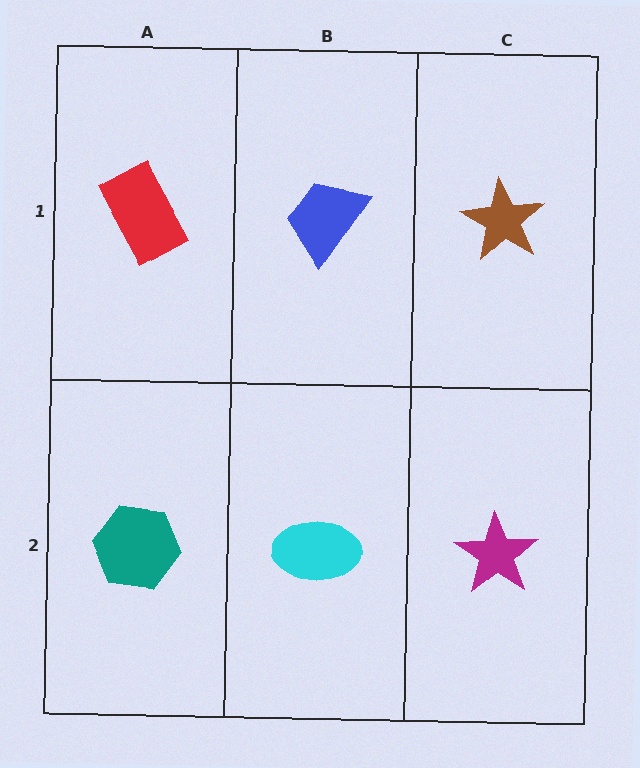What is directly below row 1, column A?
A teal hexagon.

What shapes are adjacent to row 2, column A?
A red rectangle (row 1, column A), a cyan ellipse (row 2, column B).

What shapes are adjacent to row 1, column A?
A teal hexagon (row 2, column A), a blue trapezoid (row 1, column B).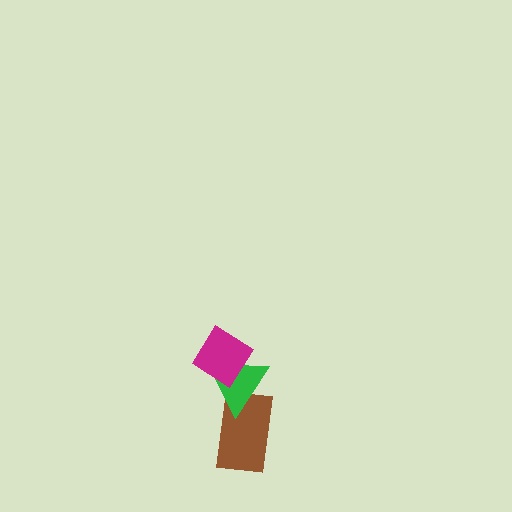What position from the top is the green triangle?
The green triangle is 2nd from the top.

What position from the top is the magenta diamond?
The magenta diamond is 1st from the top.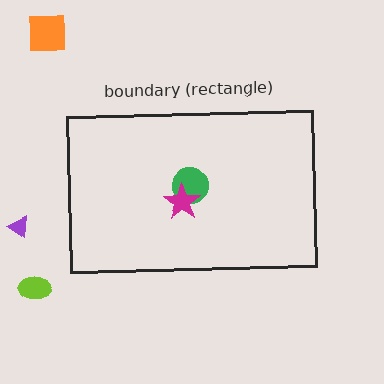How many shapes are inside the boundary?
2 inside, 3 outside.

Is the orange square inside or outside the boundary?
Outside.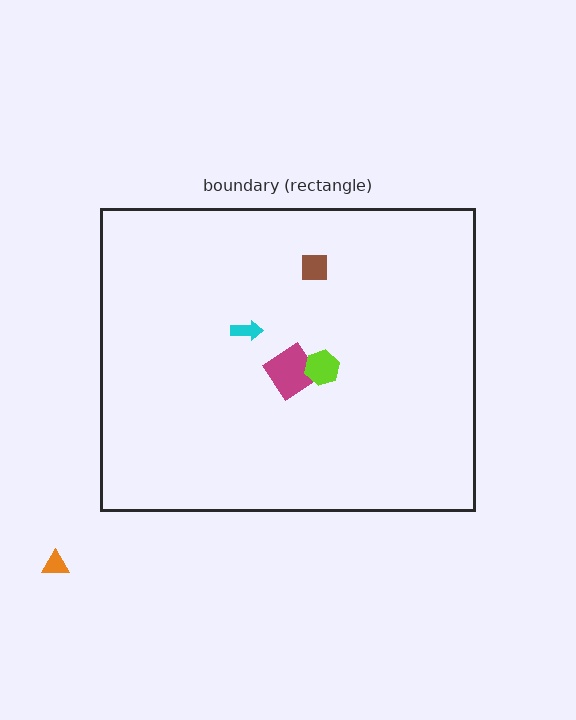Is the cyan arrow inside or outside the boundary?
Inside.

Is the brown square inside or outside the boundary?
Inside.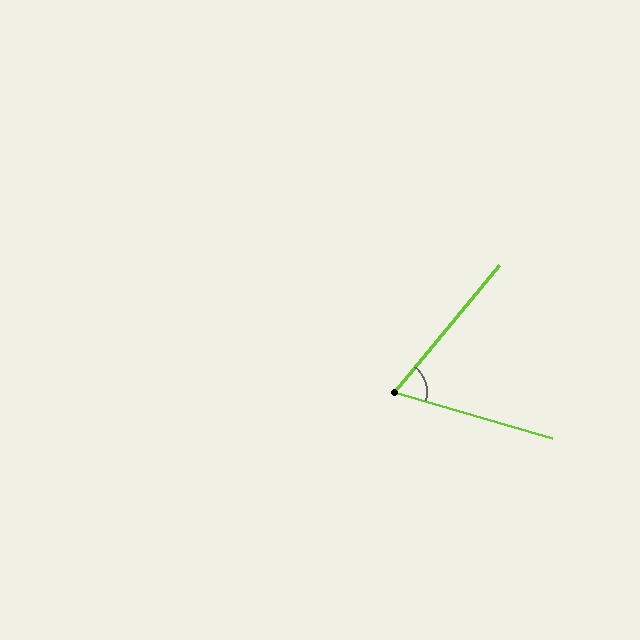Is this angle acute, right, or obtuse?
It is acute.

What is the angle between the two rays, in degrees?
Approximately 67 degrees.